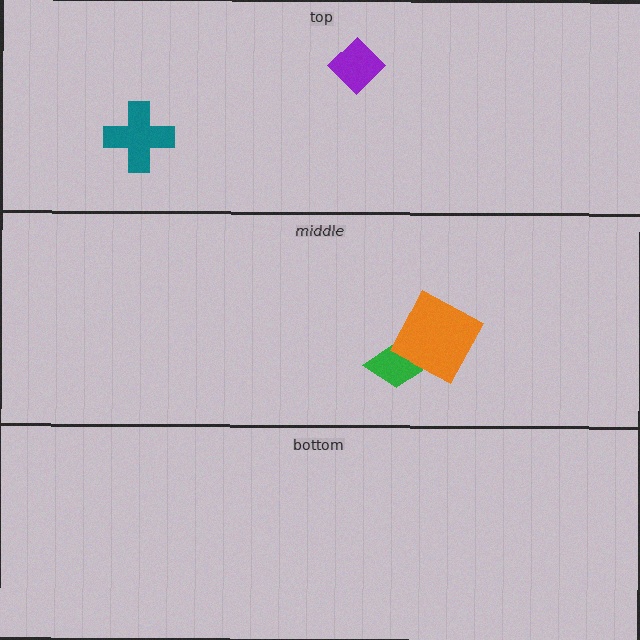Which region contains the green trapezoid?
The middle region.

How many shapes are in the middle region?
2.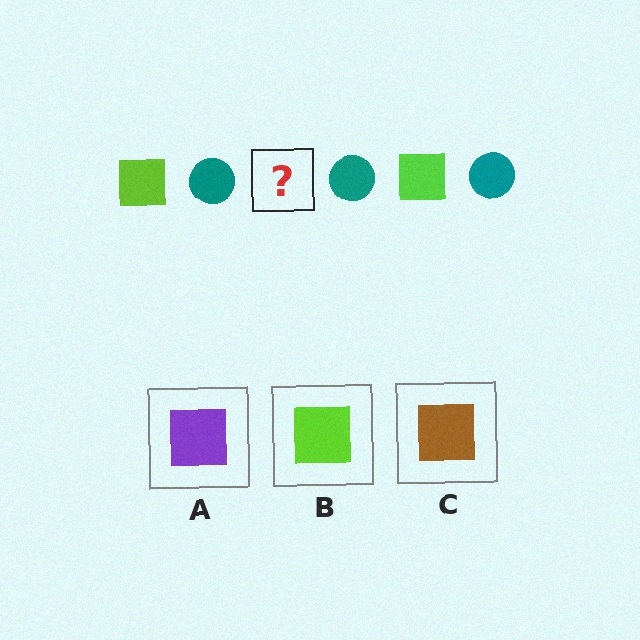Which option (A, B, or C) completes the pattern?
B.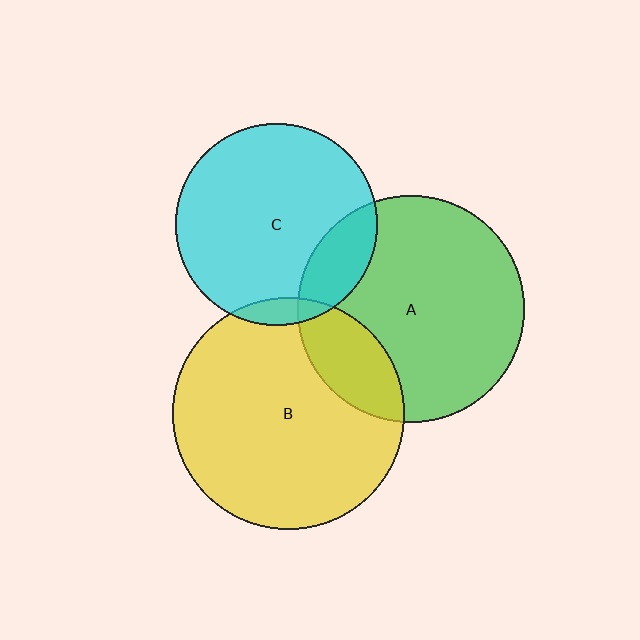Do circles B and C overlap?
Yes.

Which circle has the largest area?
Circle B (yellow).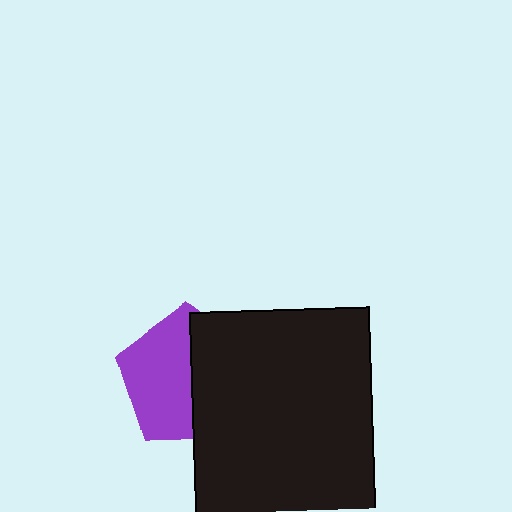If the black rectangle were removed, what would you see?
You would see the complete purple pentagon.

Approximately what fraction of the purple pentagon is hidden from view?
Roughly 46% of the purple pentagon is hidden behind the black rectangle.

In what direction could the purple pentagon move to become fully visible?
The purple pentagon could move left. That would shift it out from behind the black rectangle entirely.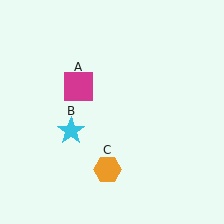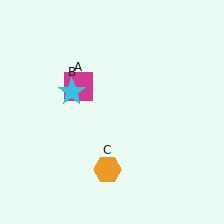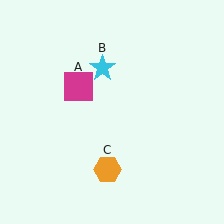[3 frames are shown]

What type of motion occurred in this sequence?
The cyan star (object B) rotated clockwise around the center of the scene.